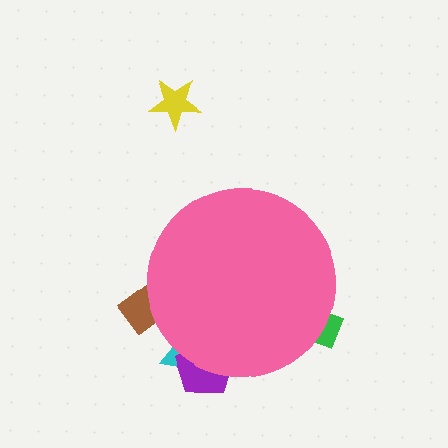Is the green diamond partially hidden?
Yes, the green diamond is partially hidden behind the pink circle.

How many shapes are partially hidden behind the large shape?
5 shapes are partially hidden.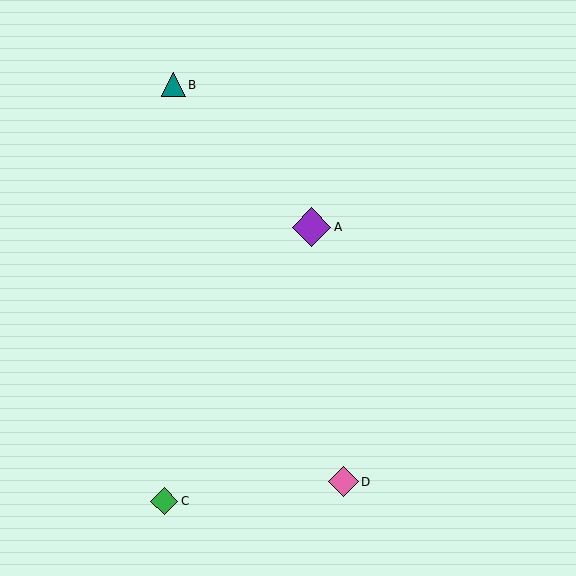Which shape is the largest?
The purple diamond (labeled A) is the largest.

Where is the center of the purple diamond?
The center of the purple diamond is at (311, 227).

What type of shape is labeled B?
Shape B is a teal triangle.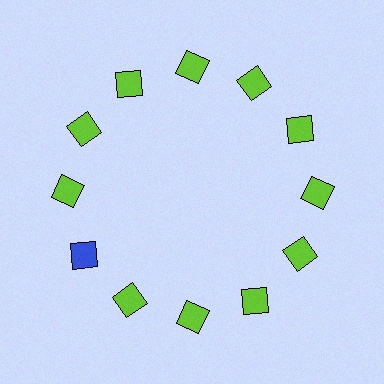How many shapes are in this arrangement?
There are 12 shapes arranged in a ring pattern.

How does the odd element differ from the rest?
It has a different color: blue instead of lime.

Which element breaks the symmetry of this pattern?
The blue square at roughly the 8 o'clock position breaks the symmetry. All other shapes are lime squares.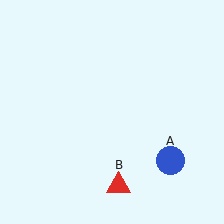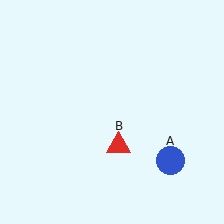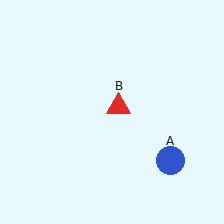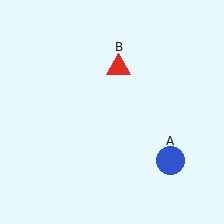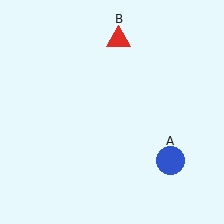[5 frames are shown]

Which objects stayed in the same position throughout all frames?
Blue circle (object A) remained stationary.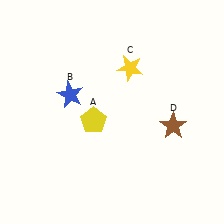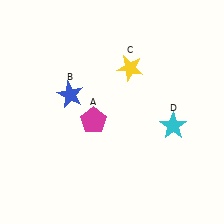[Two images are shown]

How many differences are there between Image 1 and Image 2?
There are 2 differences between the two images.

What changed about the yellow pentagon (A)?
In Image 1, A is yellow. In Image 2, it changed to magenta.